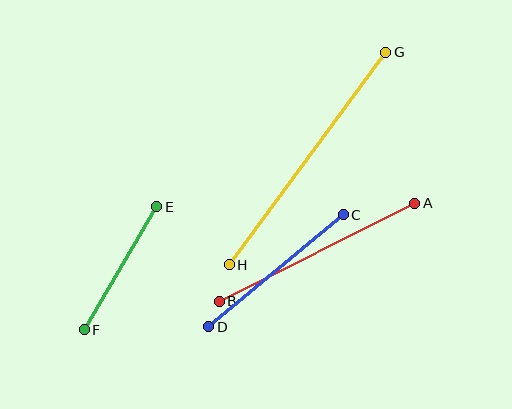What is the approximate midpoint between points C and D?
The midpoint is at approximately (276, 271) pixels.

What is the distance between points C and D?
The distance is approximately 175 pixels.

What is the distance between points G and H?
The distance is approximately 264 pixels.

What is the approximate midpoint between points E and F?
The midpoint is at approximately (120, 268) pixels.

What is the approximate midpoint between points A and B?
The midpoint is at approximately (317, 252) pixels.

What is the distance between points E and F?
The distance is approximately 143 pixels.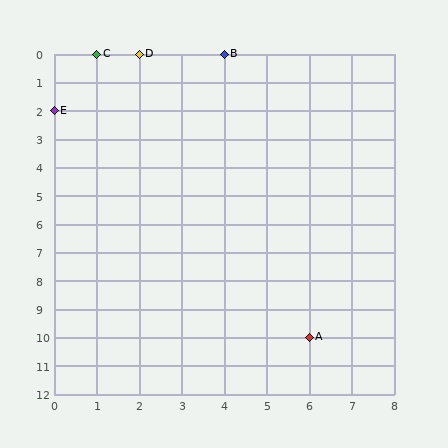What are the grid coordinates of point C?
Point C is at grid coordinates (1, 0).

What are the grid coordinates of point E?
Point E is at grid coordinates (0, 2).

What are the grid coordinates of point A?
Point A is at grid coordinates (6, 10).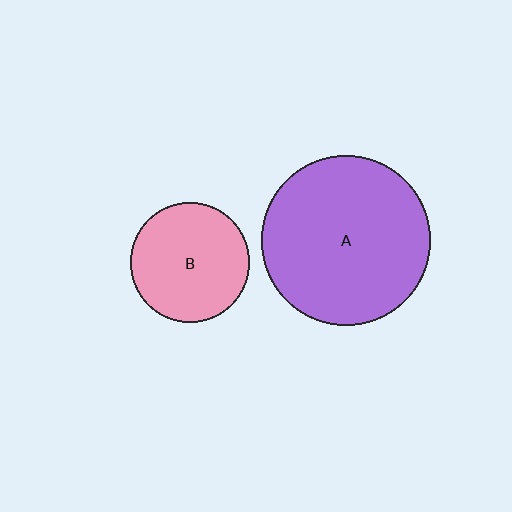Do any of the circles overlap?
No, none of the circles overlap.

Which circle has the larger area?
Circle A (purple).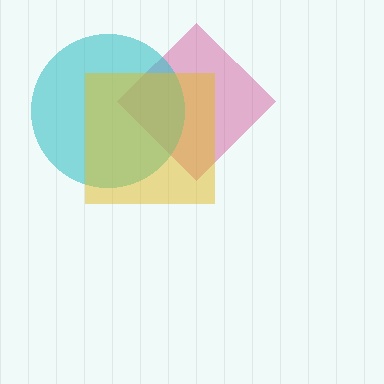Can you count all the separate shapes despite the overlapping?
Yes, there are 3 separate shapes.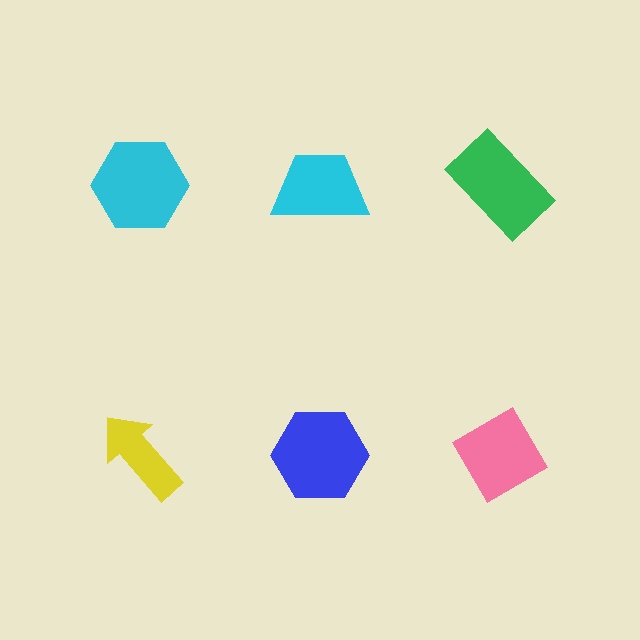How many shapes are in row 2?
3 shapes.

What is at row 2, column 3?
A pink diamond.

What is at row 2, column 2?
A blue hexagon.